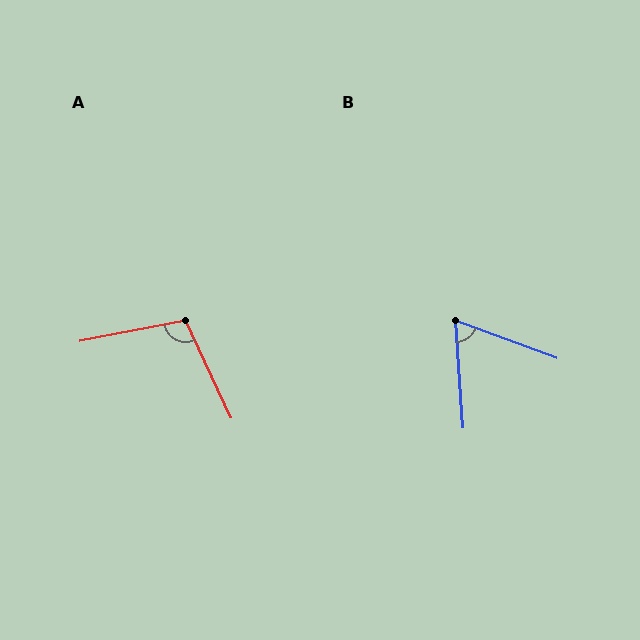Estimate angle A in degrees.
Approximately 104 degrees.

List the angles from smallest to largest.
B (66°), A (104°).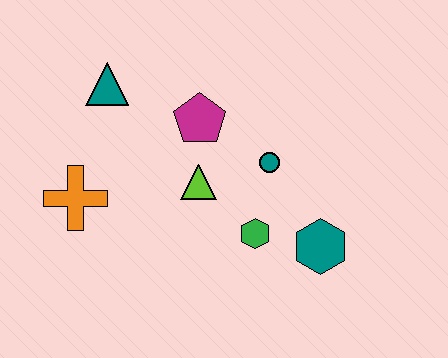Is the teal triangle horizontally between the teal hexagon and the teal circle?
No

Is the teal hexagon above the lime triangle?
No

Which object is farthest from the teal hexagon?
The teal triangle is farthest from the teal hexagon.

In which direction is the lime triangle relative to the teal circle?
The lime triangle is to the left of the teal circle.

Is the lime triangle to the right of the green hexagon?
No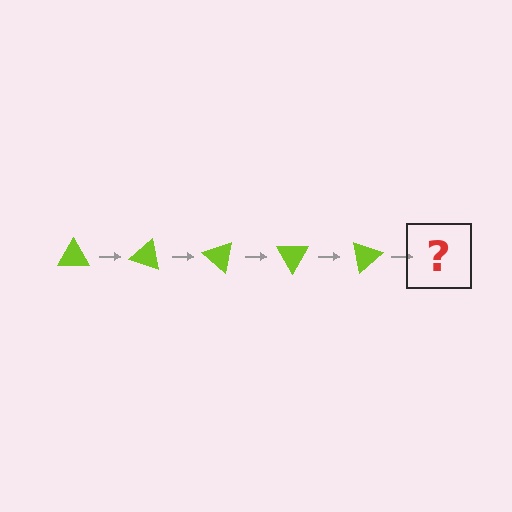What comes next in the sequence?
The next element should be a lime triangle rotated 100 degrees.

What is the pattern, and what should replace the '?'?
The pattern is that the triangle rotates 20 degrees each step. The '?' should be a lime triangle rotated 100 degrees.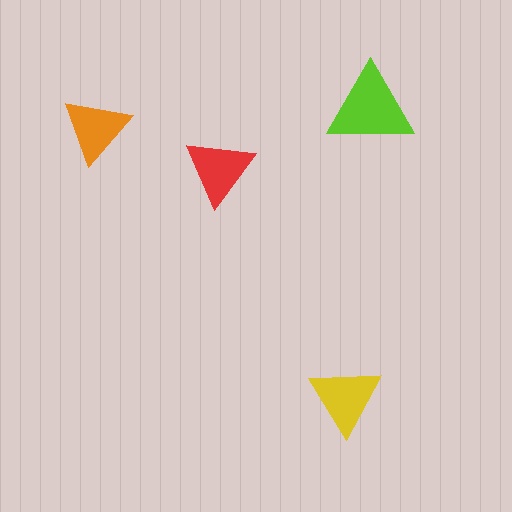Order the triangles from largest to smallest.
the lime one, the yellow one, the red one, the orange one.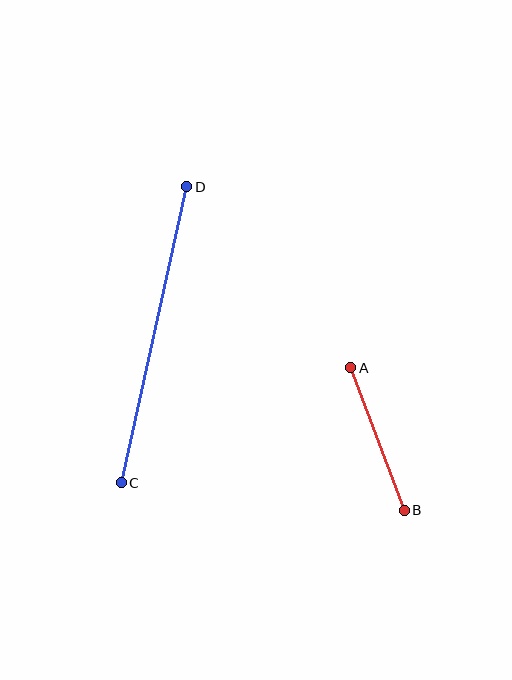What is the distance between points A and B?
The distance is approximately 152 pixels.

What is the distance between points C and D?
The distance is approximately 304 pixels.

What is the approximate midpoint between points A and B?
The midpoint is at approximately (377, 439) pixels.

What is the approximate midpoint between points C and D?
The midpoint is at approximately (154, 335) pixels.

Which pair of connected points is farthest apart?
Points C and D are farthest apart.